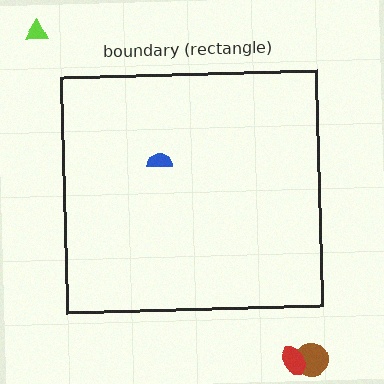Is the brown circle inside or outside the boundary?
Outside.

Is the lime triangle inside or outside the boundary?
Outside.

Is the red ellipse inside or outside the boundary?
Outside.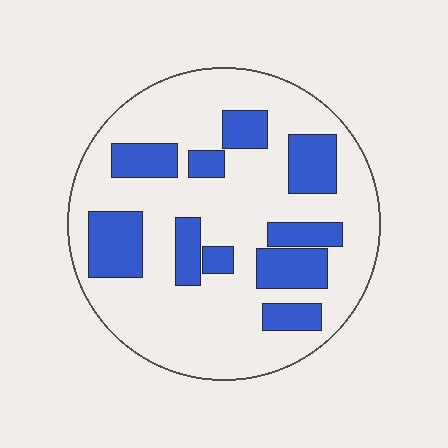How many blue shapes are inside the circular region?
10.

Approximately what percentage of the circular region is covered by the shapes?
Approximately 25%.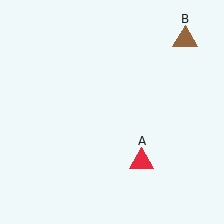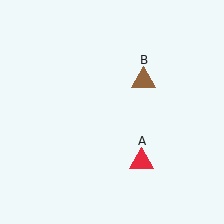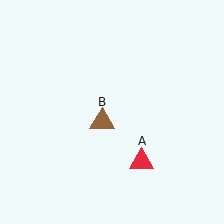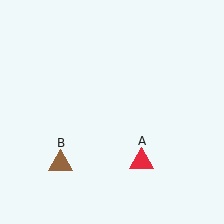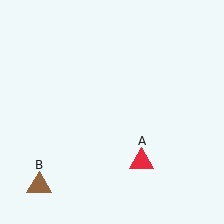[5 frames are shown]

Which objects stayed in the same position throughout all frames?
Red triangle (object A) remained stationary.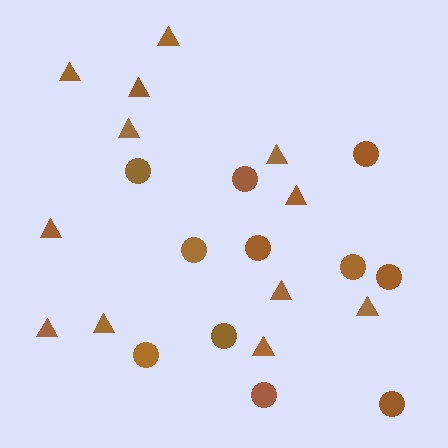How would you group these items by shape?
There are 2 groups: one group of triangles (12) and one group of circles (11).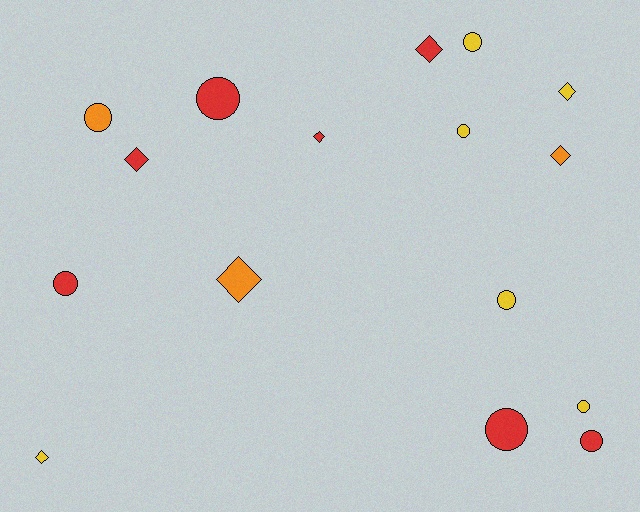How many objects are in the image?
There are 16 objects.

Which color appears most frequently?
Red, with 7 objects.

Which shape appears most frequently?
Circle, with 9 objects.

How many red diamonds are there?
There are 3 red diamonds.